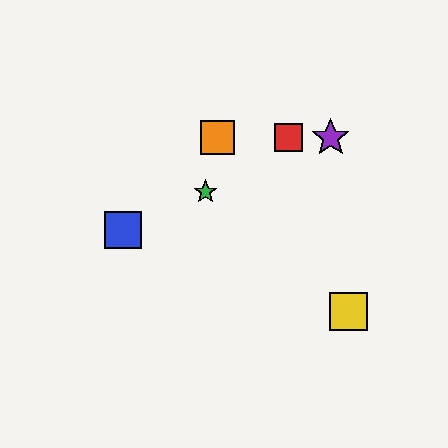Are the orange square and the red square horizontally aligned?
Yes, both are at y≈138.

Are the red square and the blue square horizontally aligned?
No, the red square is at y≈138 and the blue square is at y≈230.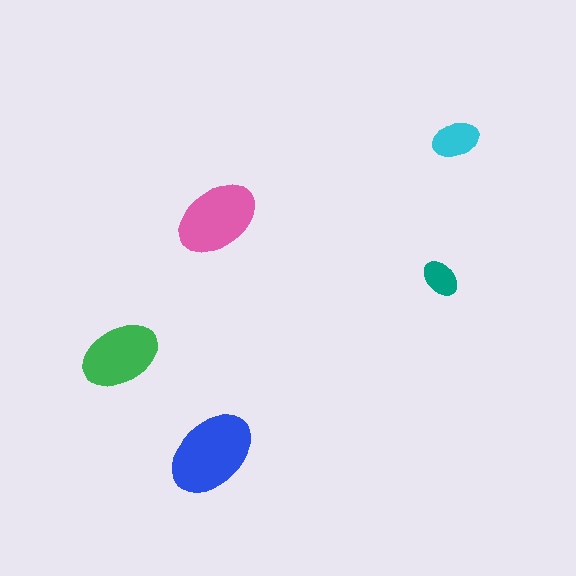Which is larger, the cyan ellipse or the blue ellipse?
The blue one.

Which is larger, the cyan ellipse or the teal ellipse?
The cyan one.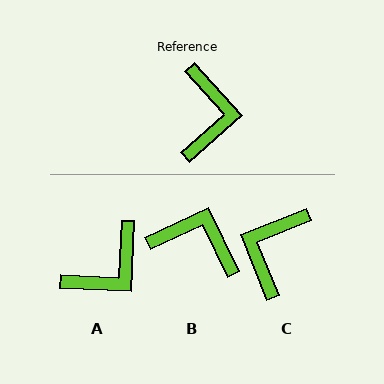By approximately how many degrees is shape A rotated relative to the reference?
Approximately 45 degrees clockwise.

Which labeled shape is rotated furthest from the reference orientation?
C, about 160 degrees away.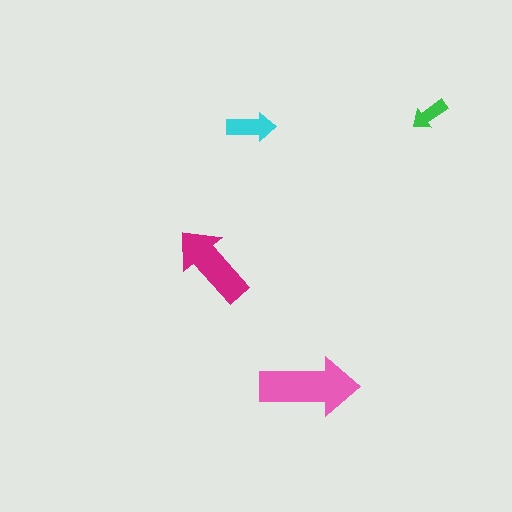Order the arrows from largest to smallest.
the pink one, the magenta one, the cyan one, the green one.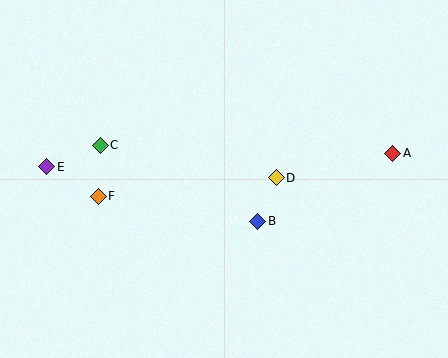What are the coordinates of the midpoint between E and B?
The midpoint between E and B is at (152, 194).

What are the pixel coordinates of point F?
Point F is at (98, 196).